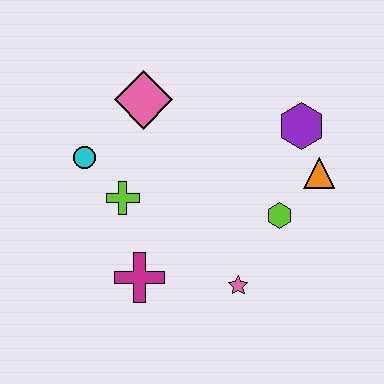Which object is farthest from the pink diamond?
The pink star is farthest from the pink diamond.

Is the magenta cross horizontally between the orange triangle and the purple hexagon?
No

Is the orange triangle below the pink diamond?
Yes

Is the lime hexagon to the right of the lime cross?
Yes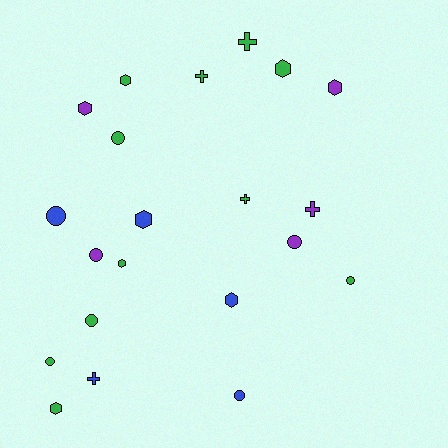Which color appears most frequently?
Green, with 11 objects.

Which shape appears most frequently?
Hexagon, with 8 objects.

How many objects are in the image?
There are 21 objects.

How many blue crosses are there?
There is 1 blue cross.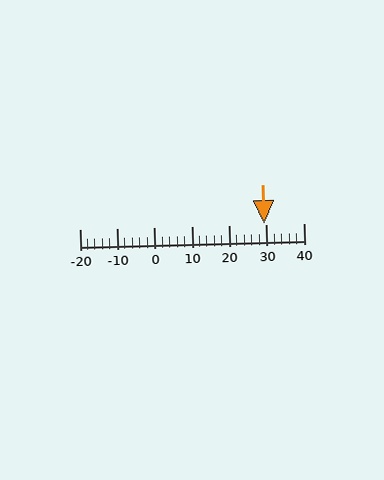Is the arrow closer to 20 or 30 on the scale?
The arrow is closer to 30.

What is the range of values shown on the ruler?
The ruler shows values from -20 to 40.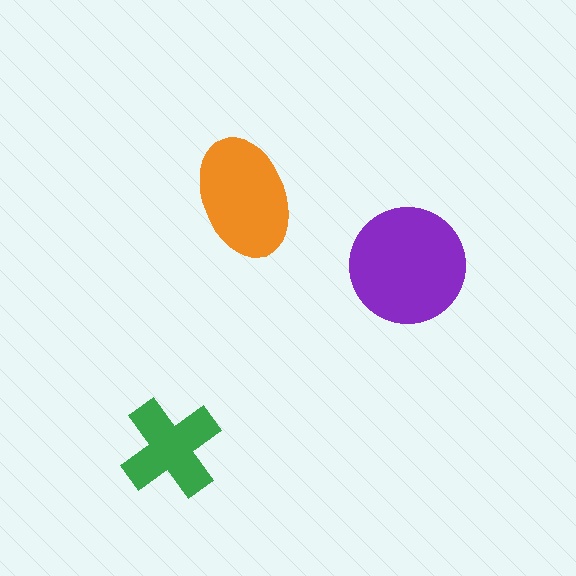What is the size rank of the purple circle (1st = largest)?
1st.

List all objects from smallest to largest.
The green cross, the orange ellipse, the purple circle.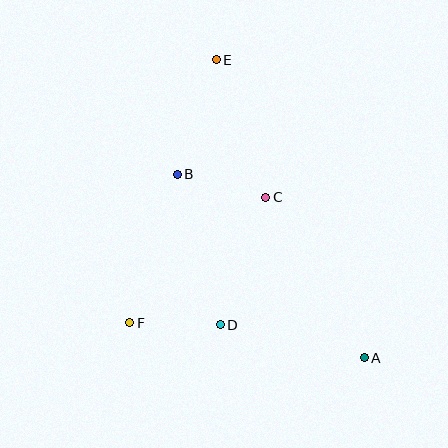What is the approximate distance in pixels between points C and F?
The distance between C and F is approximately 185 pixels.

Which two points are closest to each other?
Points D and F are closest to each other.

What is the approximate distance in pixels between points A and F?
The distance between A and F is approximately 237 pixels.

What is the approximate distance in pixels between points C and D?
The distance between C and D is approximately 135 pixels.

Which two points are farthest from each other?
Points A and E are farthest from each other.